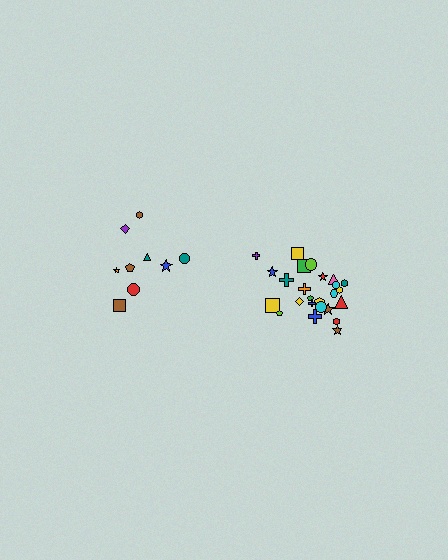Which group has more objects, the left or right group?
The right group.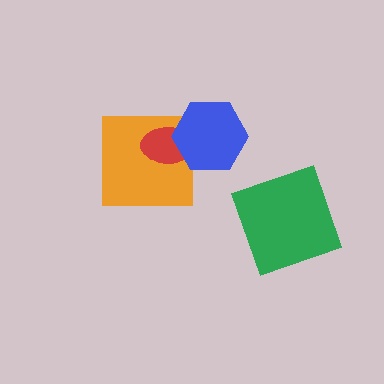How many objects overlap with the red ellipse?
2 objects overlap with the red ellipse.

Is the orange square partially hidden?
Yes, it is partially covered by another shape.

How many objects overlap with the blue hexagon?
2 objects overlap with the blue hexagon.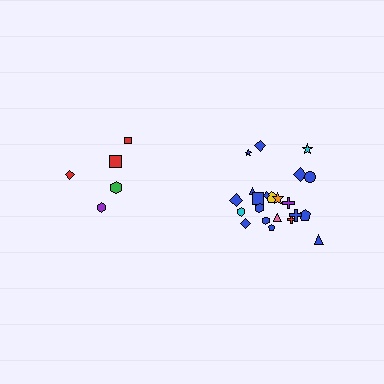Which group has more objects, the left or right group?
The right group.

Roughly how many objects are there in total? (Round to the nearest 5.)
Roughly 25 objects in total.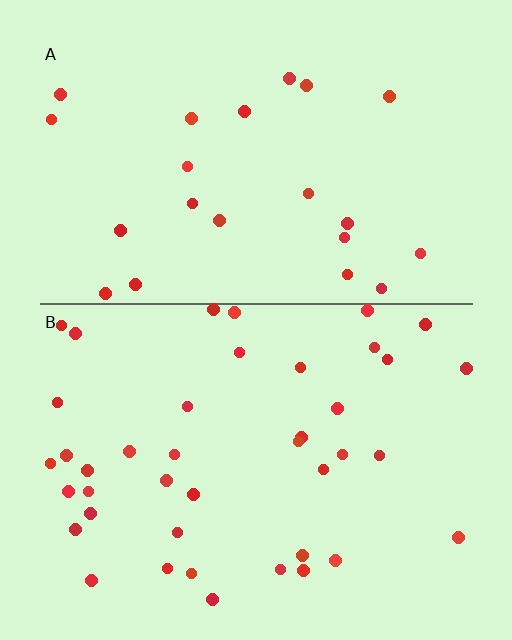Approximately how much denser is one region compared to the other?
Approximately 1.9× — region B over region A.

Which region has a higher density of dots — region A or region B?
B (the bottom).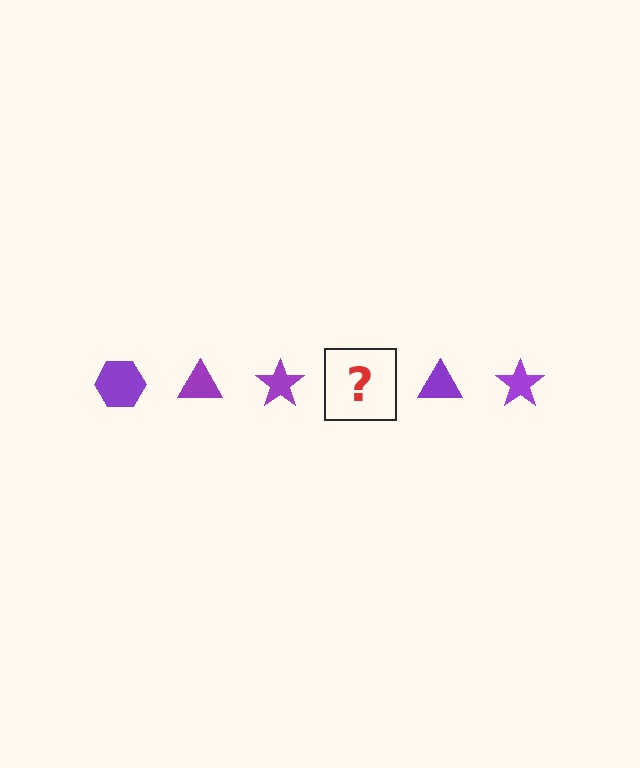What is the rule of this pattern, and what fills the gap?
The rule is that the pattern cycles through hexagon, triangle, star shapes in purple. The gap should be filled with a purple hexagon.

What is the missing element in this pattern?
The missing element is a purple hexagon.